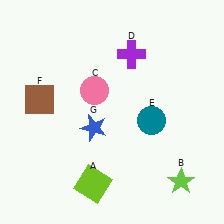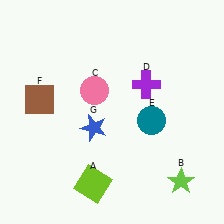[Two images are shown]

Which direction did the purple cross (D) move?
The purple cross (D) moved down.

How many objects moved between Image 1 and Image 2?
1 object moved between the two images.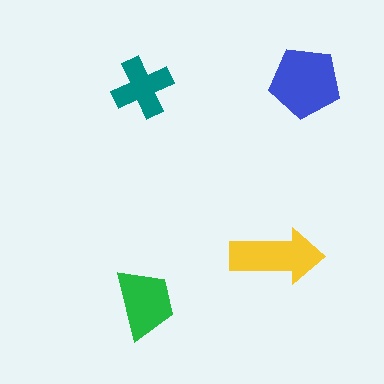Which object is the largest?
The blue pentagon.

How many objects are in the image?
There are 4 objects in the image.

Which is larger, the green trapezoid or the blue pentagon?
The blue pentagon.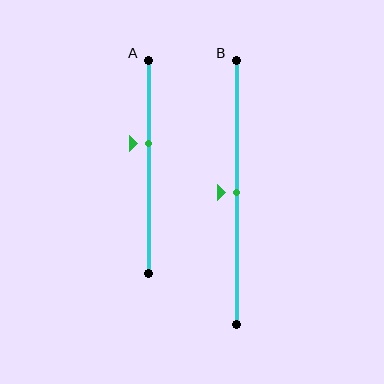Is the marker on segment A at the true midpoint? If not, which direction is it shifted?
No, the marker on segment A is shifted upward by about 11% of the segment length.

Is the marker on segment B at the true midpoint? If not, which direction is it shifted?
Yes, the marker on segment B is at the true midpoint.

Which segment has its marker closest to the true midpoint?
Segment B has its marker closest to the true midpoint.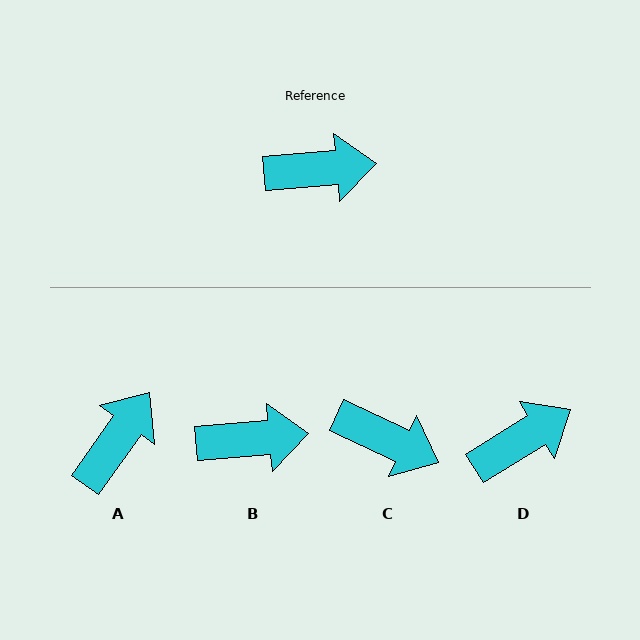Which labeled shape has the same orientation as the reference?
B.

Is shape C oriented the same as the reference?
No, it is off by about 30 degrees.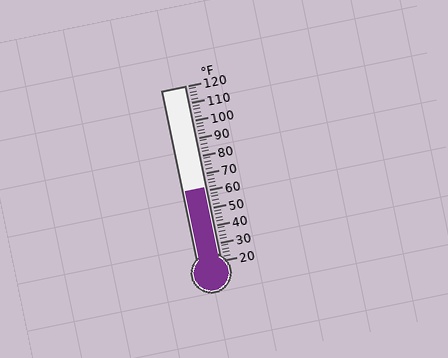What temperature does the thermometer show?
The thermometer shows approximately 62°F.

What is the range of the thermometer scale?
The thermometer scale ranges from 20°F to 120°F.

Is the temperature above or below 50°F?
The temperature is above 50°F.